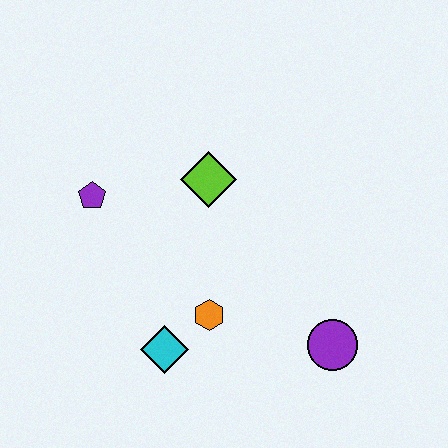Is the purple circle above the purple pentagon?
No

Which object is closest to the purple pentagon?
The lime diamond is closest to the purple pentagon.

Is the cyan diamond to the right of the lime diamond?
No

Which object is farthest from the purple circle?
The purple pentagon is farthest from the purple circle.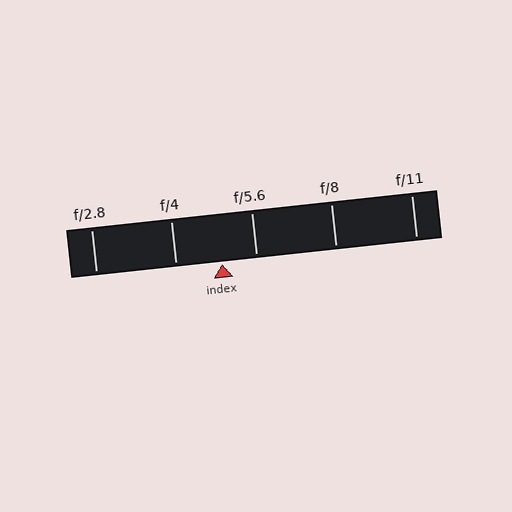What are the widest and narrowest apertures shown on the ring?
The widest aperture shown is f/2.8 and the narrowest is f/11.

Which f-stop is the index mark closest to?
The index mark is closest to f/5.6.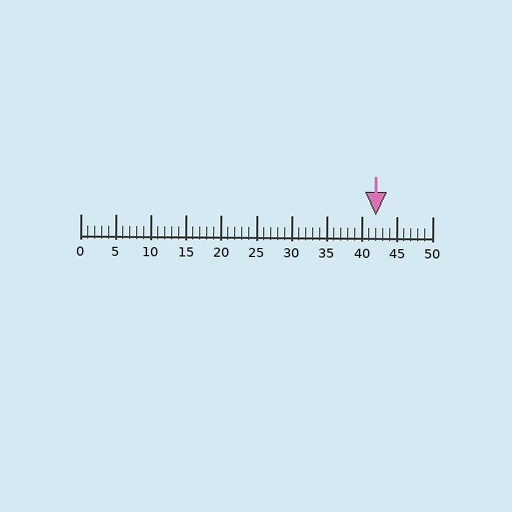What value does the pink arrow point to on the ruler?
The pink arrow points to approximately 42.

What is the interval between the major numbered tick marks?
The major tick marks are spaced 5 units apart.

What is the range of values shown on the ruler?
The ruler shows values from 0 to 50.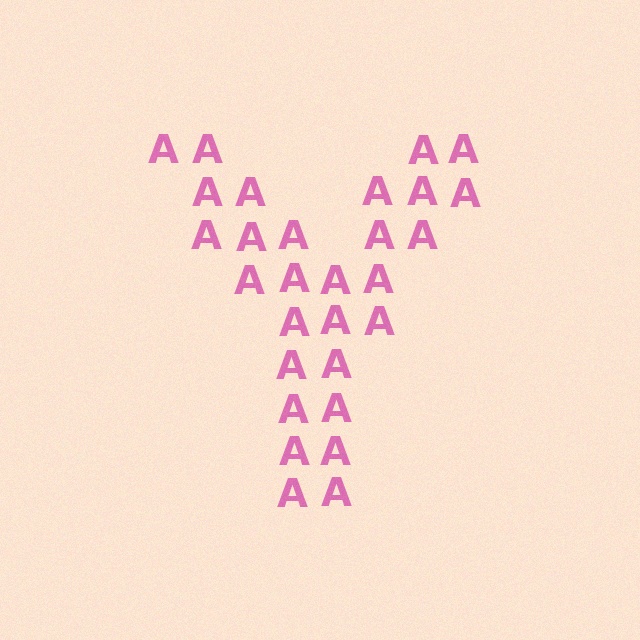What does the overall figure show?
The overall figure shows the letter Y.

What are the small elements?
The small elements are letter A's.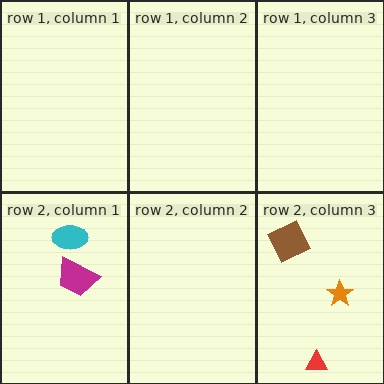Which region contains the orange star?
The row 2, column 3 region.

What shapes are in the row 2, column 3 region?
The orange star, the red triangle, the brown square.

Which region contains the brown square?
The row 2, column 3 region.